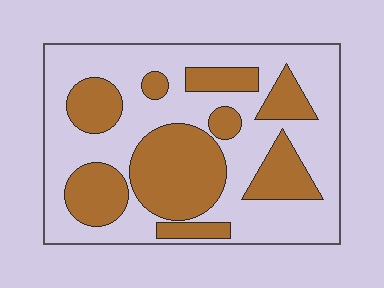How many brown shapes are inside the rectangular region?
9.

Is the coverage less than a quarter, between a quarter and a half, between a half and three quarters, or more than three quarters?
Between a quarter and a half.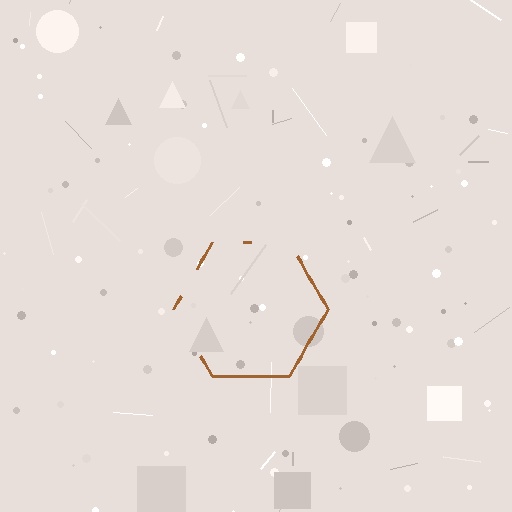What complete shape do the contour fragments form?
The contour fragments form a hexagon.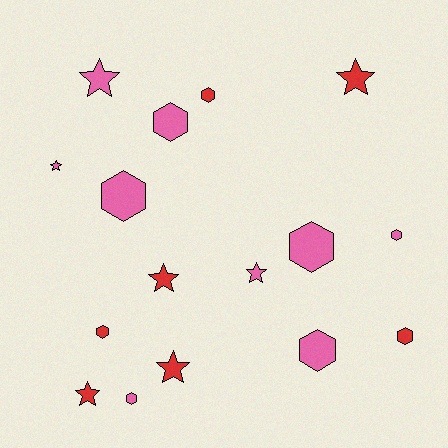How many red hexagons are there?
There are 3 red hexagons.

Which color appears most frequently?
Pink, with 9 objects.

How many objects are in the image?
There are 16 objects.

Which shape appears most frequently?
Hexagon, with 9 objects.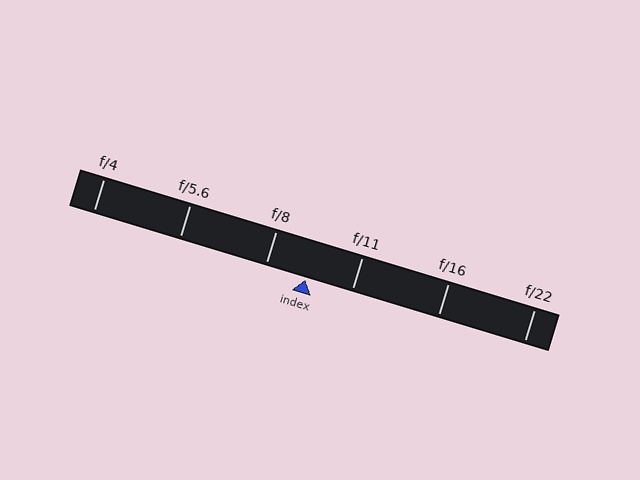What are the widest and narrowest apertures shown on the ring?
The widest aperture shown is f/4 and the narrowest is f/22.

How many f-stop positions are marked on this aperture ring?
There are 6 f-stop positions marked.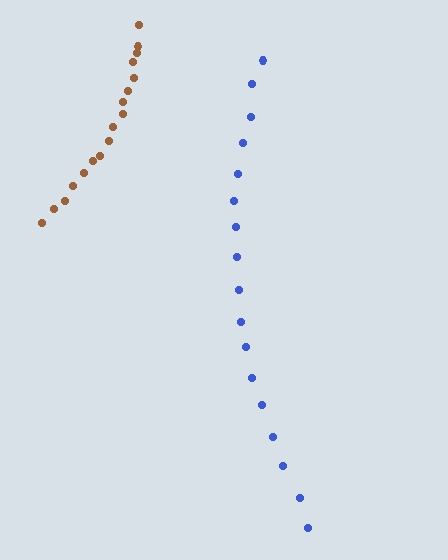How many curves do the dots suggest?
There are 2 distinct paths.